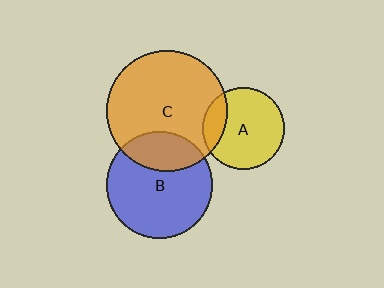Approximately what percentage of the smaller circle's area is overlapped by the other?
Approximately 20%.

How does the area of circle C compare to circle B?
Approximately 1.3 times.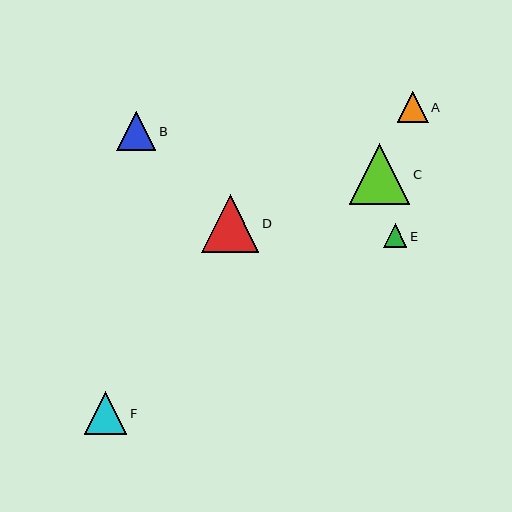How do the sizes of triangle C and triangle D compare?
Triangle C and triangle D are approximately the same size.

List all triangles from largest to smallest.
From largest to smallest: C, D, F, B, A, E.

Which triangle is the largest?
Triangle C is the largest with a size of approximately 60 pixels.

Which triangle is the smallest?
Triangle E is the smallest with a size of approximately 23 pixels.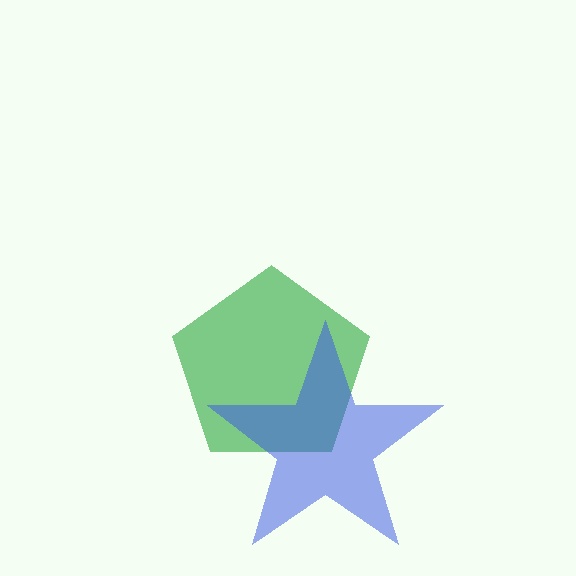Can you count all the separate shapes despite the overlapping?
Yes, there are 2 separate shapes.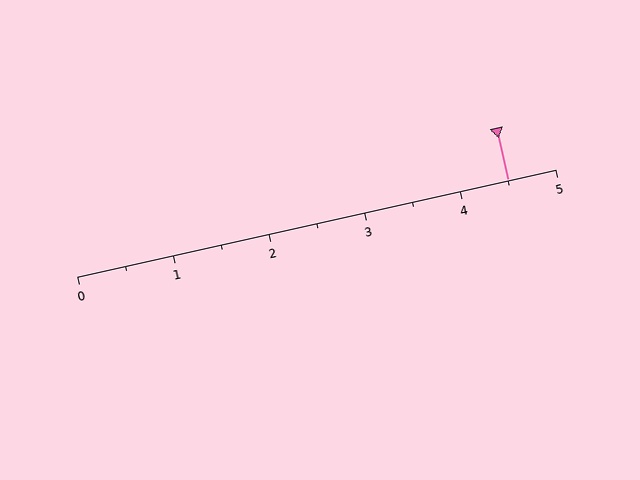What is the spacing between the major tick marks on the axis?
The major ticks are spaced 1 apart.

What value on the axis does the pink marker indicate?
The marker indicates approximately 4.5.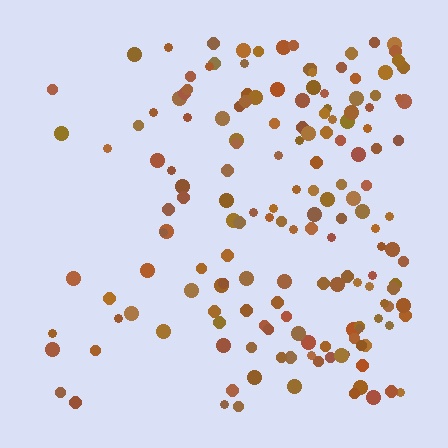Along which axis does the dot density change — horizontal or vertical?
Horizontal.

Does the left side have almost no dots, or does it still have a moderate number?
Still a moderate number, just noticeably fewer than the right.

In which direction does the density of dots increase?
From left to right, with the right side densest.